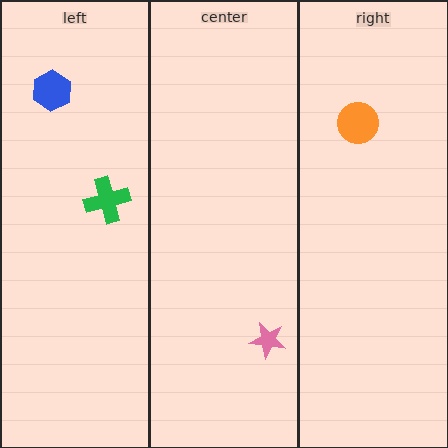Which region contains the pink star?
The center region.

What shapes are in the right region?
The orange circle.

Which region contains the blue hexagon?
The left region.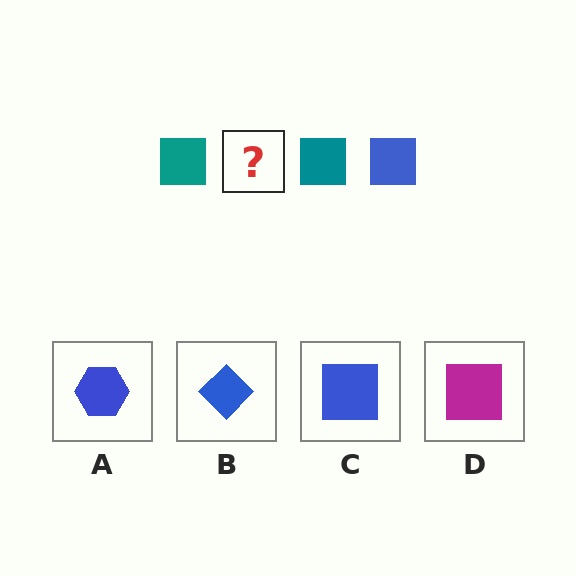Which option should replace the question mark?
Option C.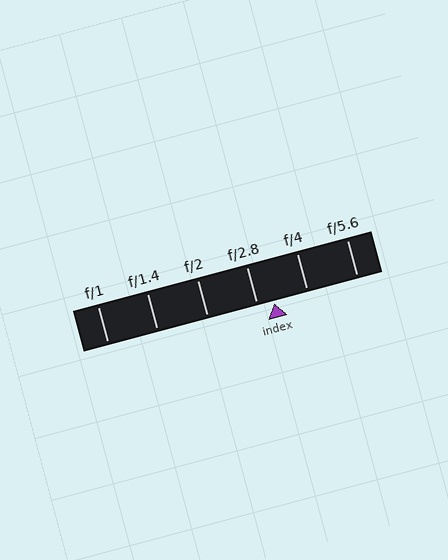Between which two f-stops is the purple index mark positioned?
The index mark is between f/2.8 and f/4.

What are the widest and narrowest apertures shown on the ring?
The widest aperture shown is f/1 and the narrowest is f/5.6.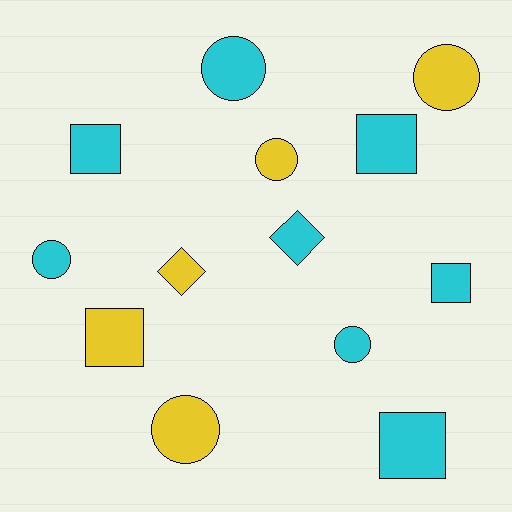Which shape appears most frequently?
Circle, with 6 objects.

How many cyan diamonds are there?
There is 1 cyan diamond.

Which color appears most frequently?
Cyan, with 8 objects.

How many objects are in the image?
There are 13 objects.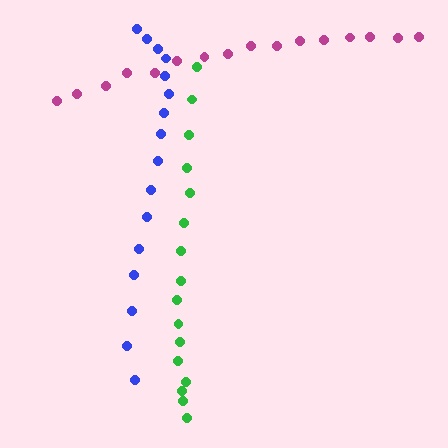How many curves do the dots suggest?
There are 3 distinct paths.